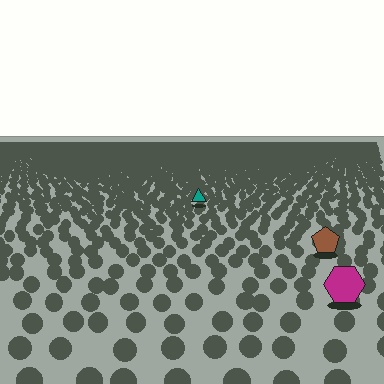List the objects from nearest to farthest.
From nearest to farthest: the magenta hexagon, the brown pentagon, the teal triangle.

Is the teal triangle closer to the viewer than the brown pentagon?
No. The brown pentagon is closer — you can tell from the texture gradient: the ground texture is coarser near it.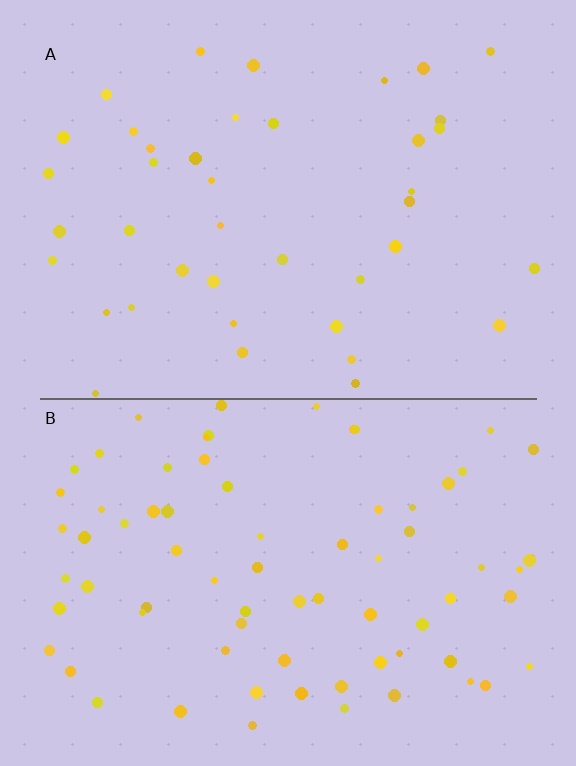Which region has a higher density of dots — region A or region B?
B (the bottom).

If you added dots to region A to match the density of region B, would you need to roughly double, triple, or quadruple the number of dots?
Approximately double.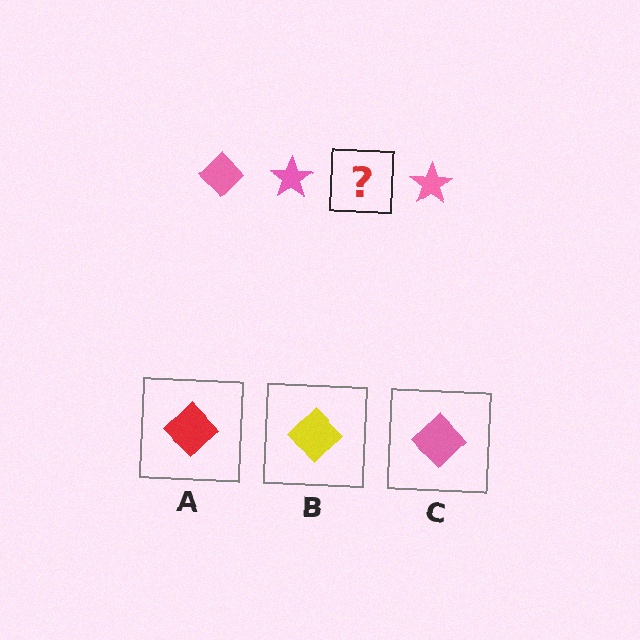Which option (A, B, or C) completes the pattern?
C.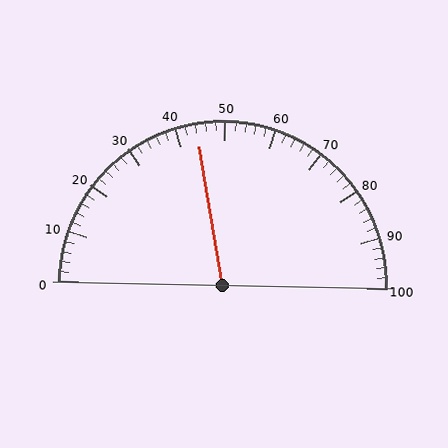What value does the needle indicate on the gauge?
The needle indicates approximately 44.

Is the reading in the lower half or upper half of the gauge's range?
The reading is in the lower half of the range (0 to 100).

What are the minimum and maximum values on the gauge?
The gauge ranges from 0 to 100.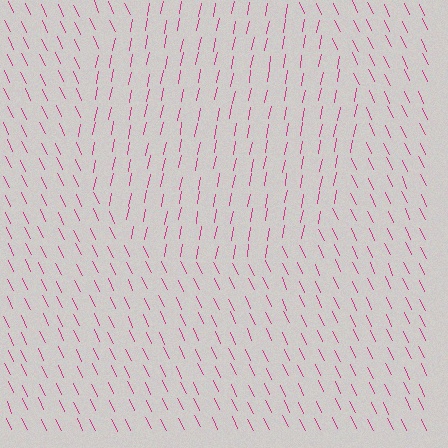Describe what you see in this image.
The image is filled with small magenta line segments. A circle region in the image has lines oriented differently from the surrounding lines, creating a visible texture boundary.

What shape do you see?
I see a circle.